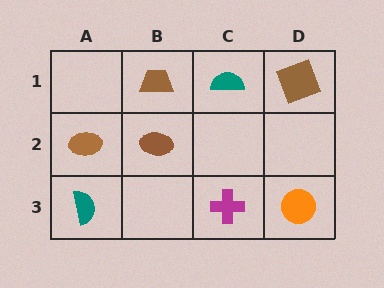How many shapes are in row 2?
2 shapes.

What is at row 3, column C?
A magenta cross.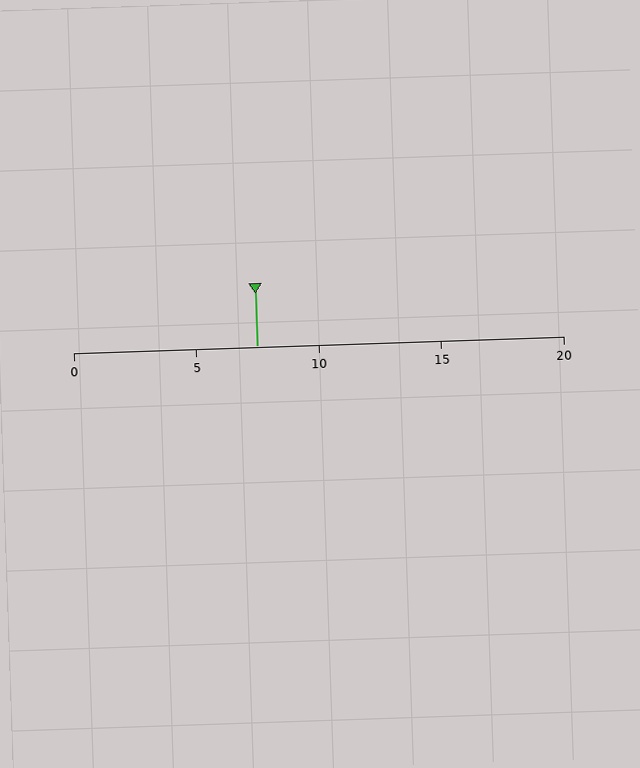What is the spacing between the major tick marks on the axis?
The major ticks are spaced 5 apart.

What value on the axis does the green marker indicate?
The marker indicates approximately 7.5.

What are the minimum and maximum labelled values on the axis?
The axis runs from 0 to 20.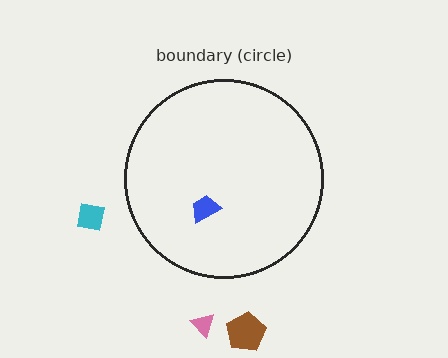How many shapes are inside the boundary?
1 inside, 3 outside.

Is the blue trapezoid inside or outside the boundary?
Inside.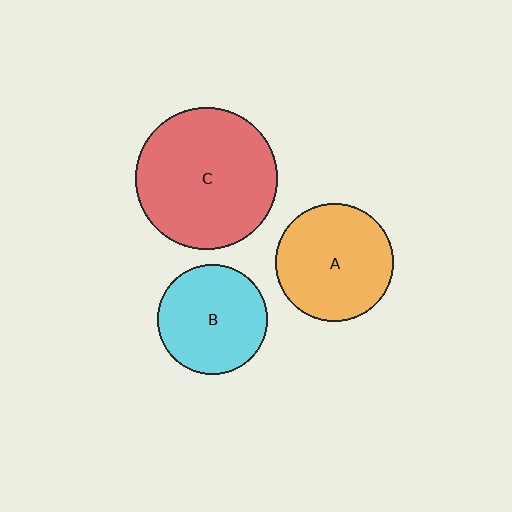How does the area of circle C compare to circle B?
Approximately 1.7 times.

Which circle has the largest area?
Circle C (red).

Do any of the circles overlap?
No, none of the circles overlap.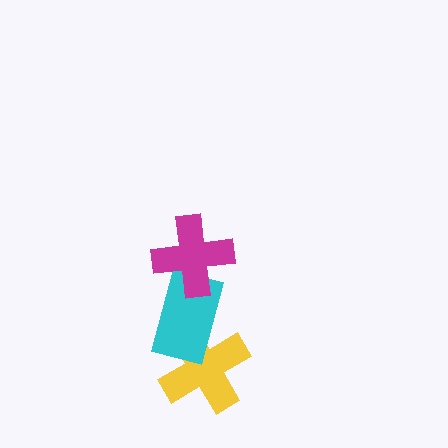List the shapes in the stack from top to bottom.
From top to bottom: the magenta cross, the cyan rectangle, the yellow cross.